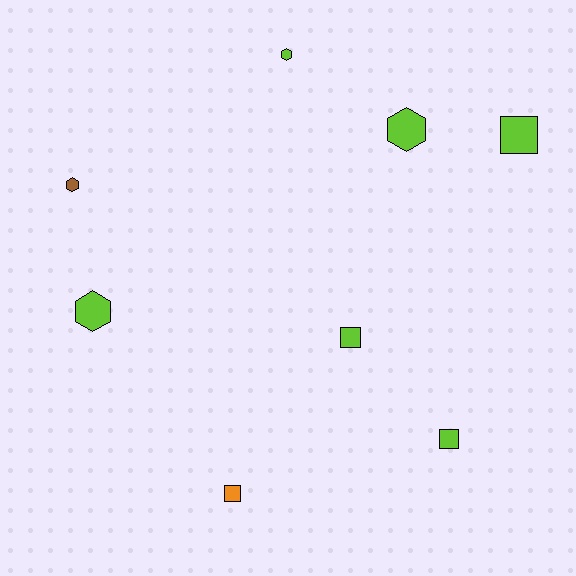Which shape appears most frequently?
Hexagon, with 4 objects.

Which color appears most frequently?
Lime, with 6 objects.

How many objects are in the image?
There are 8 objects.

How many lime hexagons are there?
There are 3 lime hexagons.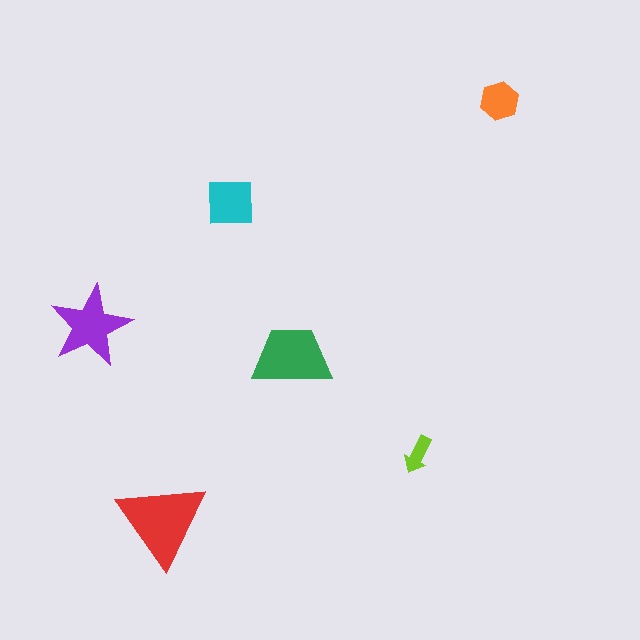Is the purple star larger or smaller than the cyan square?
Larger.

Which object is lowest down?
The red triangle is bottommost.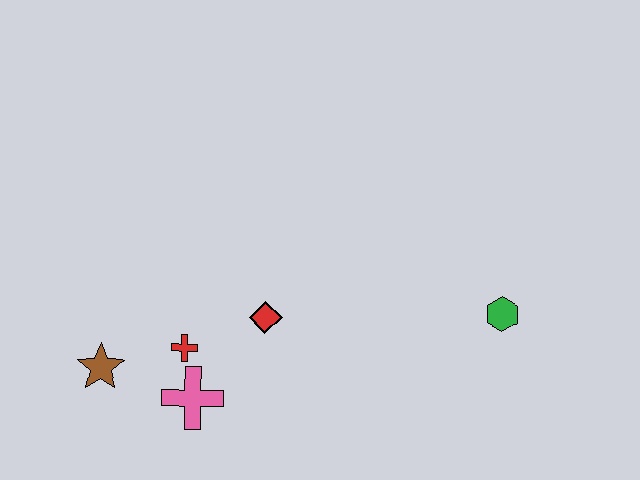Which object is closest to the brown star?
The red cross is closest to the brown star.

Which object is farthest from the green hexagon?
The brown star is farthest from the green hexagon.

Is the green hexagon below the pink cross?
No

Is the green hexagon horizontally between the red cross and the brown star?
No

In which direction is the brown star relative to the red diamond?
The brown star is to the left of the red diamond.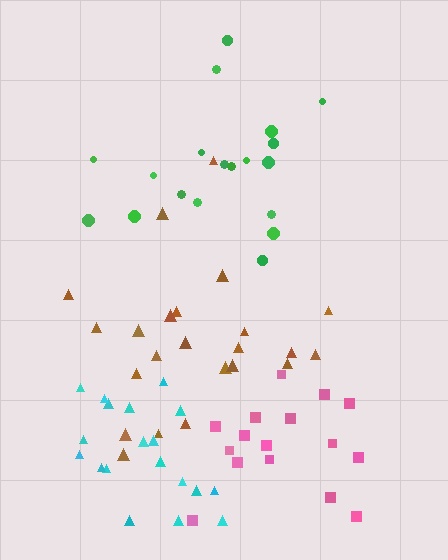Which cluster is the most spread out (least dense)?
Brown.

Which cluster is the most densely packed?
Cyan.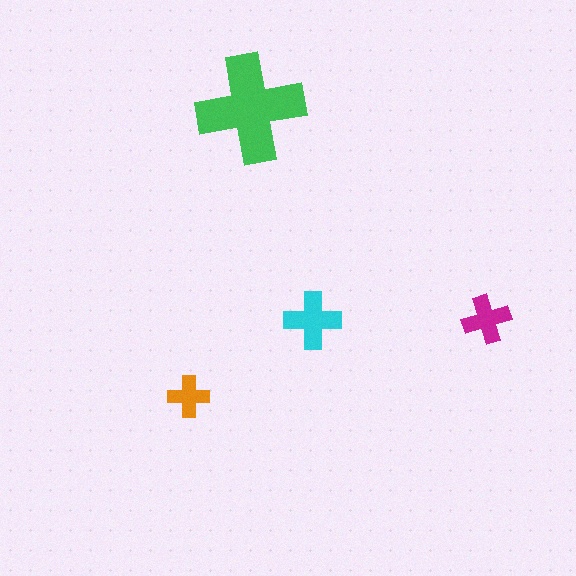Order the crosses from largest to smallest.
the green one, the cyan one, the magenta one, the orange one.